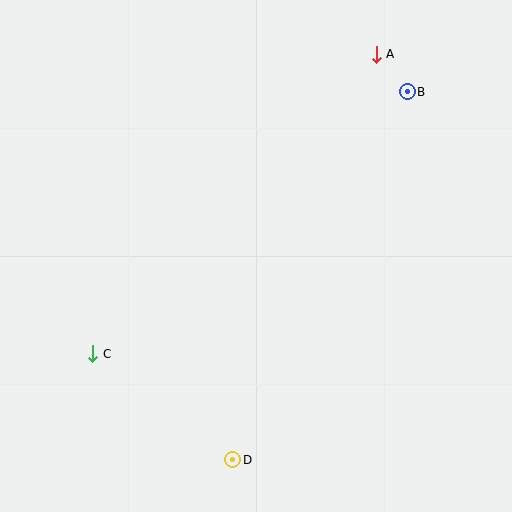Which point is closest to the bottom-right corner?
Point D is closest to the bottom-right corner.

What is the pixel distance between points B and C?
The distance between B and C is 410 pixels.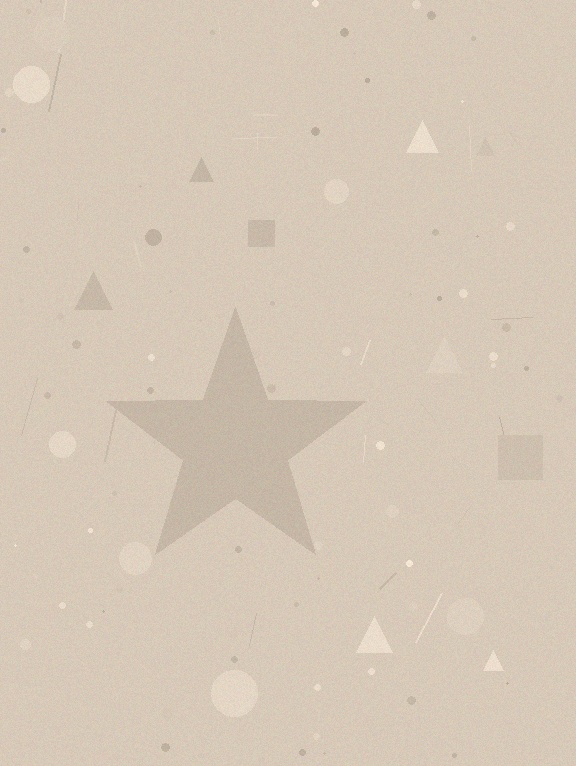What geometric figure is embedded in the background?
A star is embedded in the background.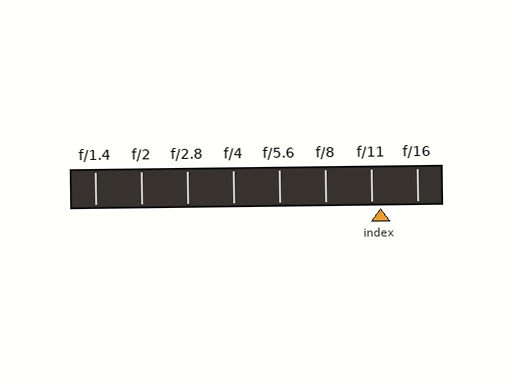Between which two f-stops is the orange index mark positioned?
The index mark is between f/11 and f/16.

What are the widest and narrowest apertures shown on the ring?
The widest aperture shown is f/1.4 and the narrowest is f/16.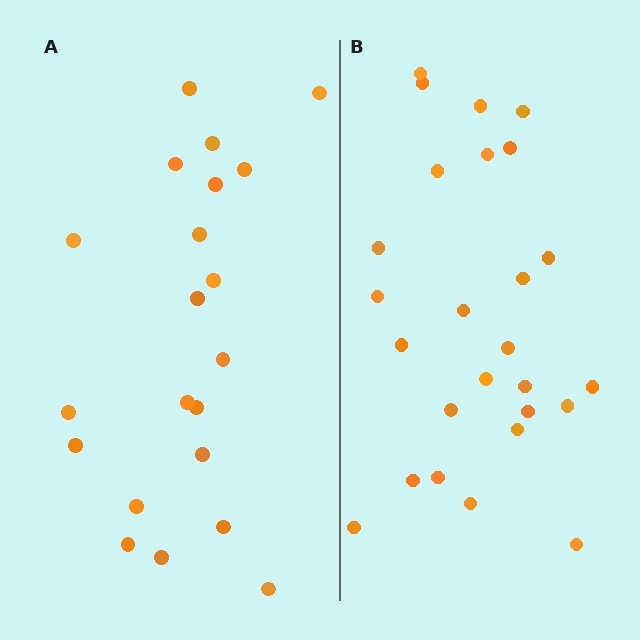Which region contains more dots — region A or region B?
Region B (the right region) has more dots.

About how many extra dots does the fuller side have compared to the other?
Region B has about 5 more dots than region A.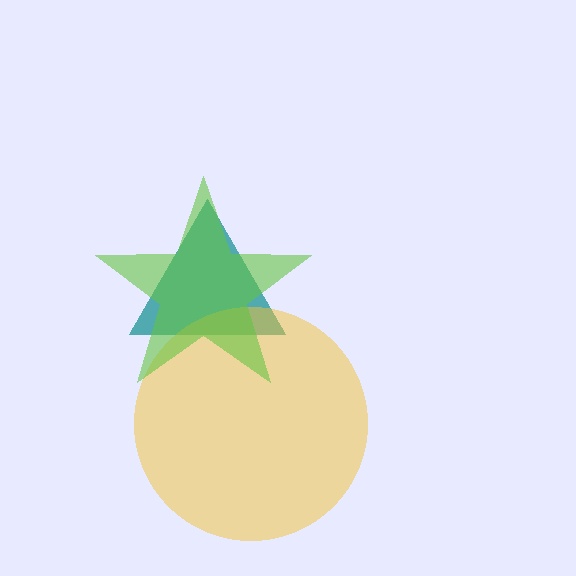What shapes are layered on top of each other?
The layered shapes are: a teal triangle, a yellow circle, a lime star.